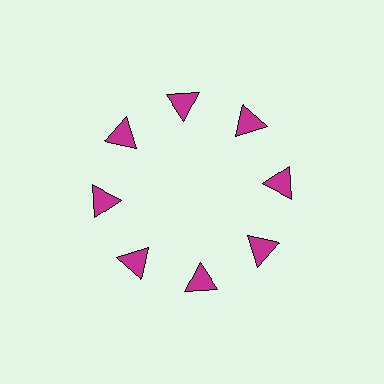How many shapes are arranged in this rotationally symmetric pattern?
There are 8 shapes, arranged in 8 groups of 1.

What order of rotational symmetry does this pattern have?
This pattern has 8-fold rotational symmetry.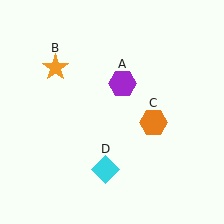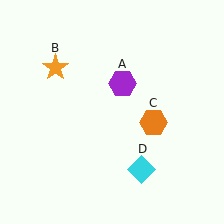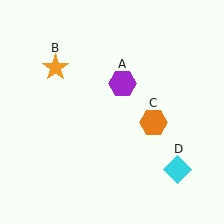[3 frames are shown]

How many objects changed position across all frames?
1 object changed position: cyan diamond (object D).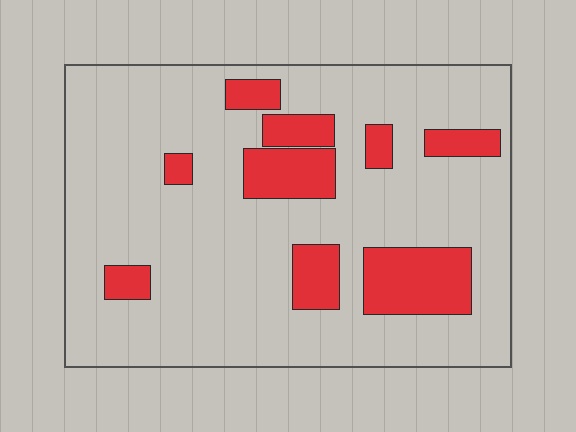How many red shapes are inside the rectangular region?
9.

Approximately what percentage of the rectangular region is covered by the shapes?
Approximately 20%.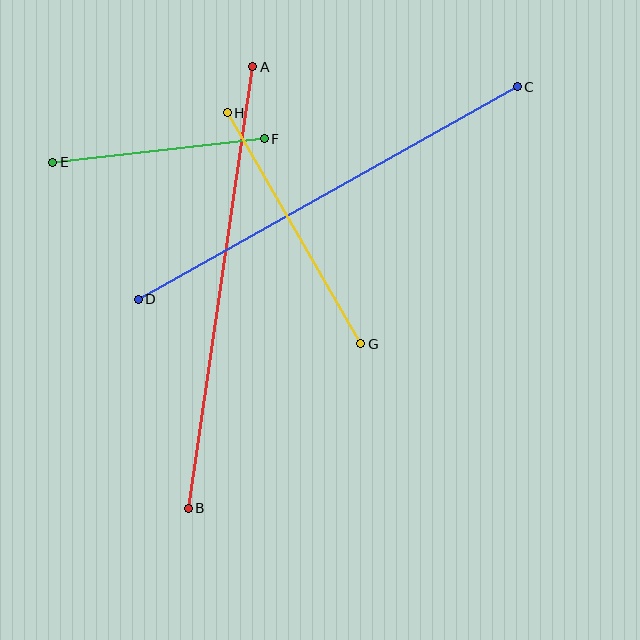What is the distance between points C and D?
The distance is approximately 435 pixels.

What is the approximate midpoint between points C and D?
The midpoint is at approximately (328, 193) pixels.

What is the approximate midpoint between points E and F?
The midpoint is at approximately (159, 150) pixels.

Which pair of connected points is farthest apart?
Points A and B are farthest apart.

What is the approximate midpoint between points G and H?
The midpoint is at approximately (294, 228) pixels.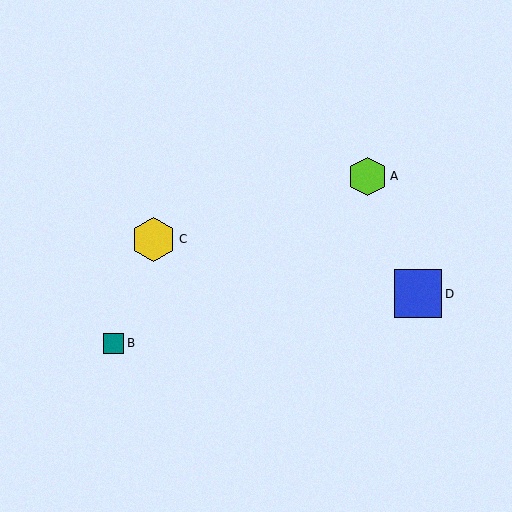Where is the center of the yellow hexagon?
The center of the yellow hexagon is at (154, 239).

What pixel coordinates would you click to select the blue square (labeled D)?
Click at (418, 294) to select the blue square D.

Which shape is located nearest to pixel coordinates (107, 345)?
The teal square (labeled B) at (114, 343) is nearest to that location.